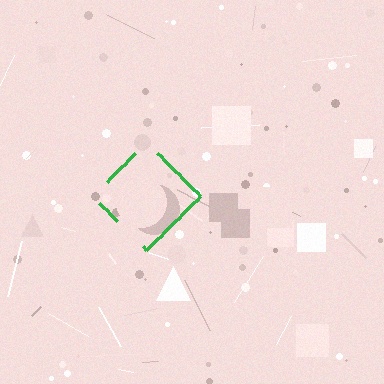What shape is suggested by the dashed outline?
The dashed outline suggests a diamond.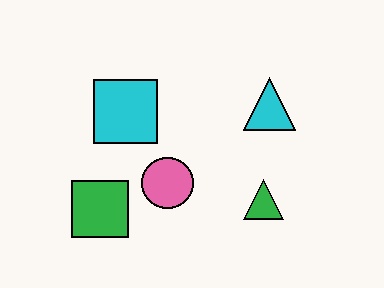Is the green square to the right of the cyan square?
No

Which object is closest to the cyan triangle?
The green triangle is closest to the cyan triangle.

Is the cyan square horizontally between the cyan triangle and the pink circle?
No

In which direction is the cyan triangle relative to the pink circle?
The cyan triangle is to the right of the pink circle.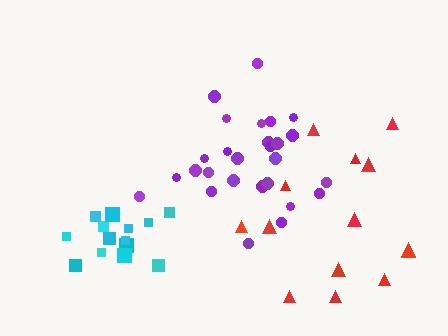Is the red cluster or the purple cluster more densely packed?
Purple.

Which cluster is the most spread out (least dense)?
Red.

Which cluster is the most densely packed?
Cyan.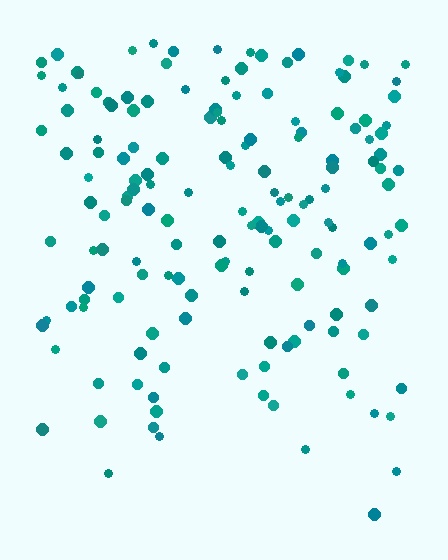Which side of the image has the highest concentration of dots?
The top.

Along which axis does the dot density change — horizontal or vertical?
Vertical.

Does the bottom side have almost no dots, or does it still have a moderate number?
Still a moderate number, just noticeably fewer than the top.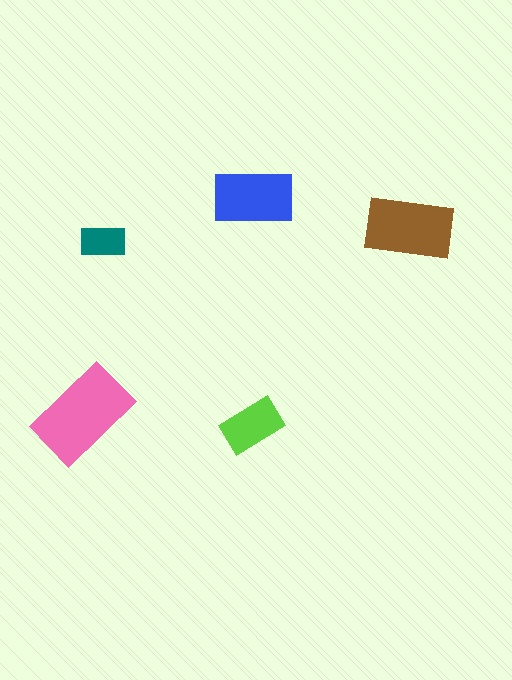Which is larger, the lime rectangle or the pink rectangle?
The pink one.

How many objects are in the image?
There are 5 objects in the image.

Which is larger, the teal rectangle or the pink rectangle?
The pink one.